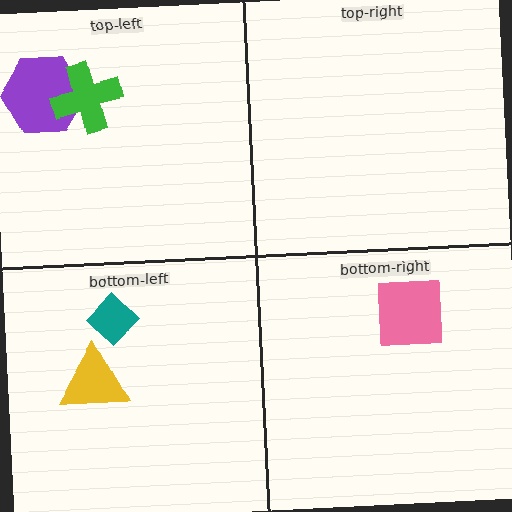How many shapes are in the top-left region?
2.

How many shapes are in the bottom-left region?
2.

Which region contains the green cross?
The top-left region.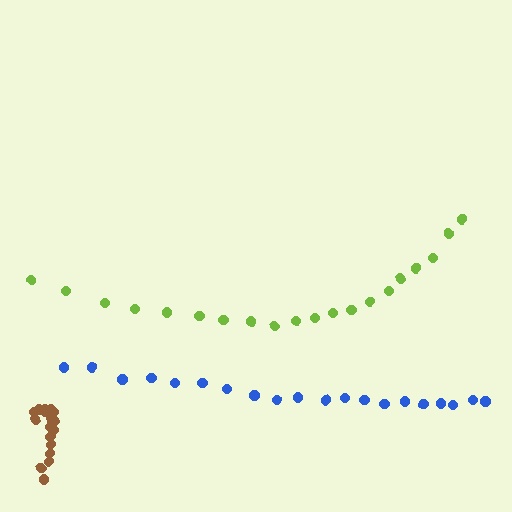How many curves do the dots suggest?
There are 3 distinct paths.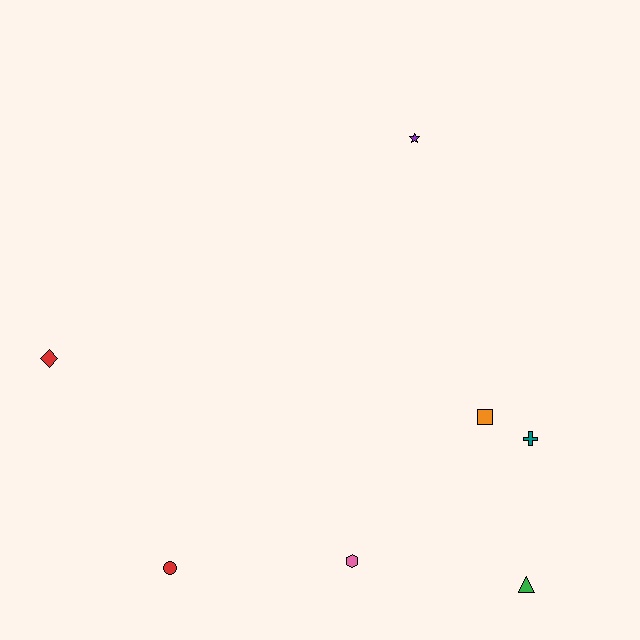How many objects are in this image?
There are 7 objects.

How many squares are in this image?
There is 1 square.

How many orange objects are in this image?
There is 1 orange object.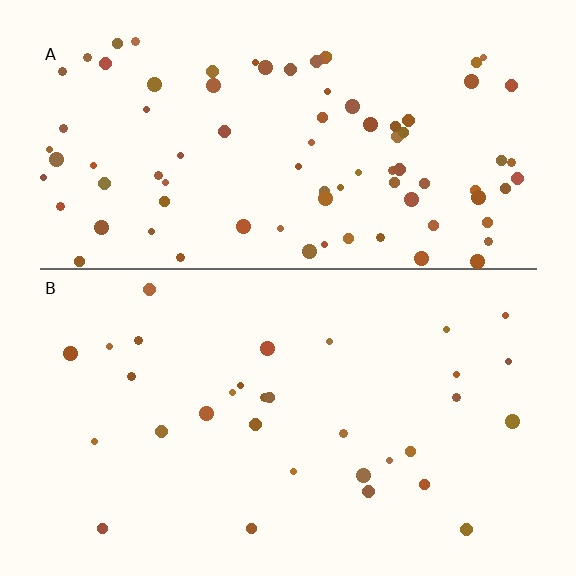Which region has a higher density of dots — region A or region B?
A (the top).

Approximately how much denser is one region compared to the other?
Approximately 2.7× — region A over region B.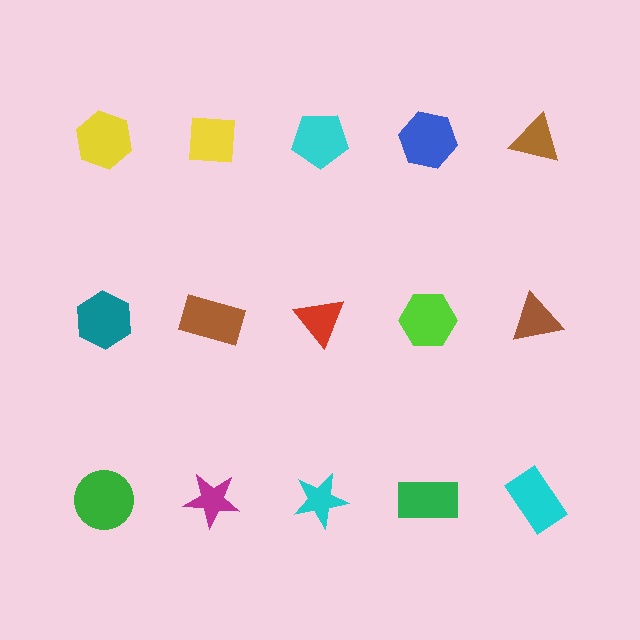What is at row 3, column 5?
A cyan rectangle.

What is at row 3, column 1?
A green circle.